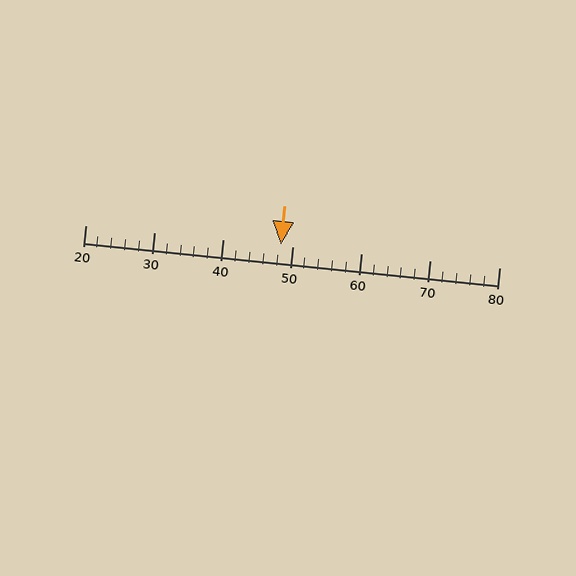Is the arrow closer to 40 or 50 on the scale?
The arrow is closer to 50.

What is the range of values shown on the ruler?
The ruler shows values from 20 to 80.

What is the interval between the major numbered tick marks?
The major tick marks are spaced 10 units apart.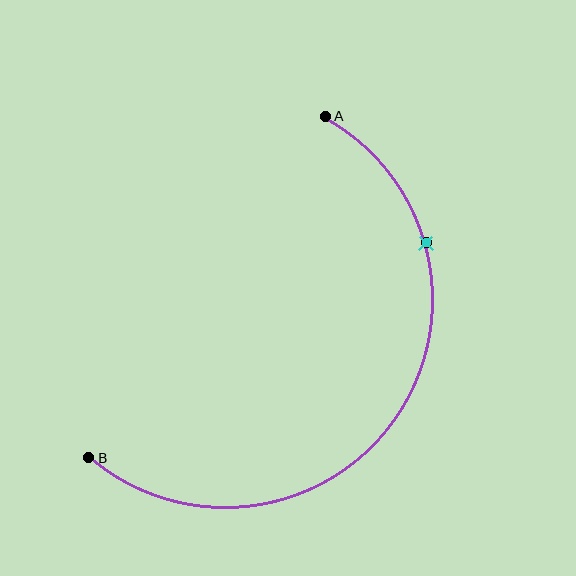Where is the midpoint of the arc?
The arc midpoint is the point on the curve farthest from the straight line joining A and B. It sits below and to the right of that line.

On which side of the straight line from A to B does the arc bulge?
The arc bulges below and to the right of the straight line connecting A and B.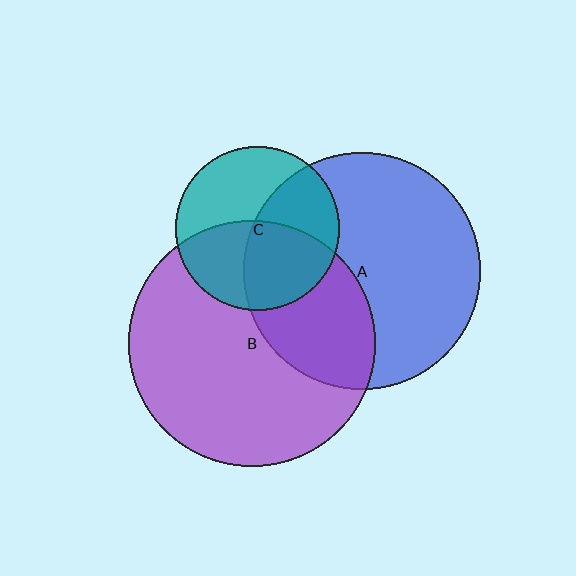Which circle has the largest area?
Circle B (purple).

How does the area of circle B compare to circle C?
Approximately 2.2 times.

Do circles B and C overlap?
Yes.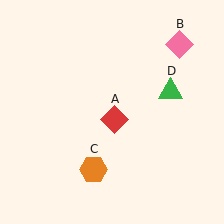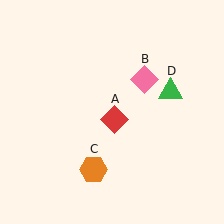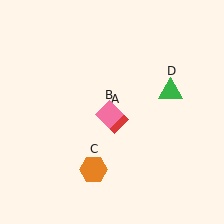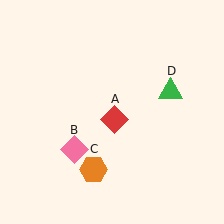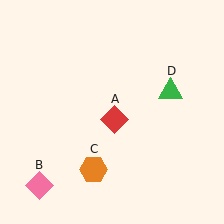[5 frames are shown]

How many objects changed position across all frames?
1 object changed position: pink diamond (object B).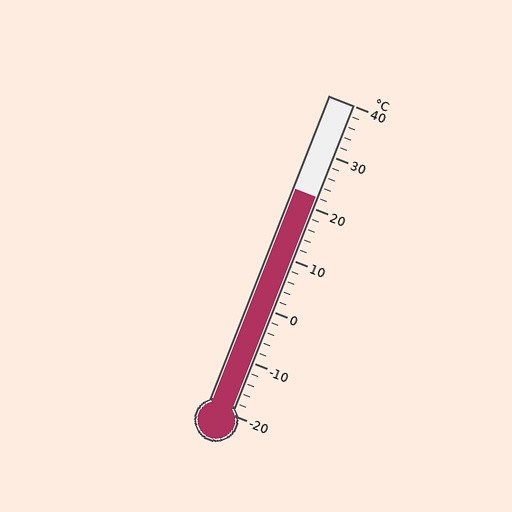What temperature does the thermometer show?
The thermometer shows approximately 22°C.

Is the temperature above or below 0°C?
The temperature is above 0°C.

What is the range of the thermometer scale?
The thermometer scale ranges from -20°C to 40°C.